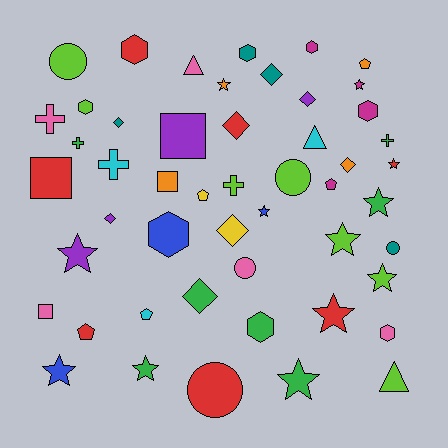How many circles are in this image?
There are 5 circles.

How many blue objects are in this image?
There are 3 blue objects.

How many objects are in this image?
There are 50 objects.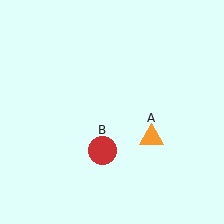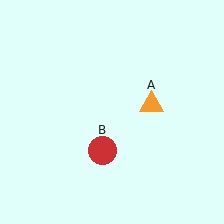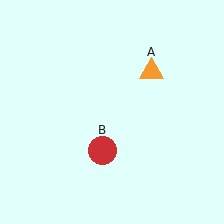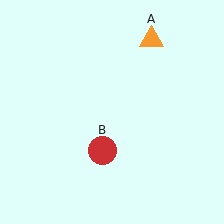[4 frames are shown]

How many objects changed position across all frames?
1 object changed position: orange triangle (object A).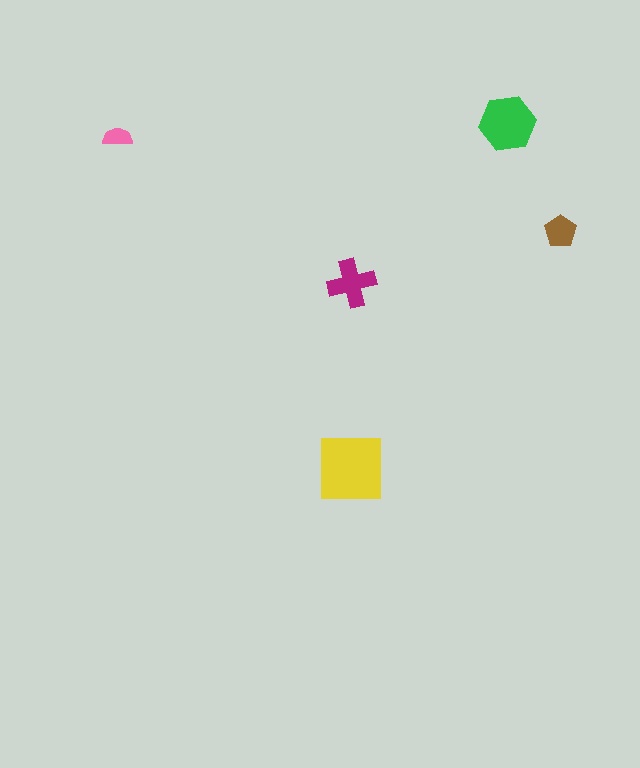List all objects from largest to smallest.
The yellow square, the green hexagon, the magenta cross, the brown pentagon, the pink semicircle.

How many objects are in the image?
There are 5 objects in the image.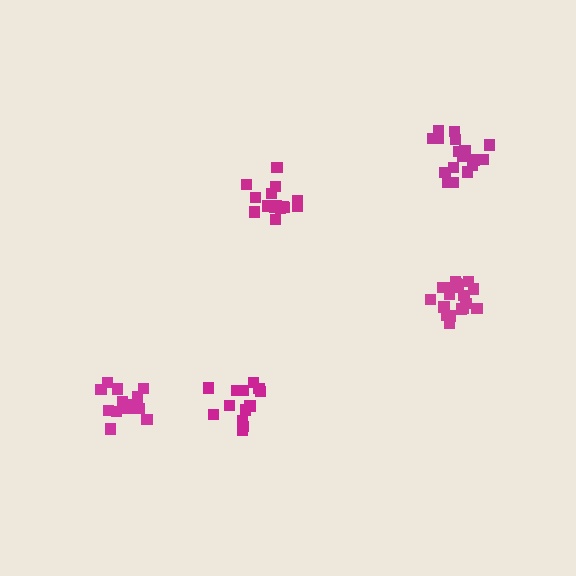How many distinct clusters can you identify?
There are 5 distinct clusters.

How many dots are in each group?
Group 1: 15 dots, Group 2: 17 dots, Group 3: 13 dots, Group 4: 18 dots, Group 5: 15 dots (78 total).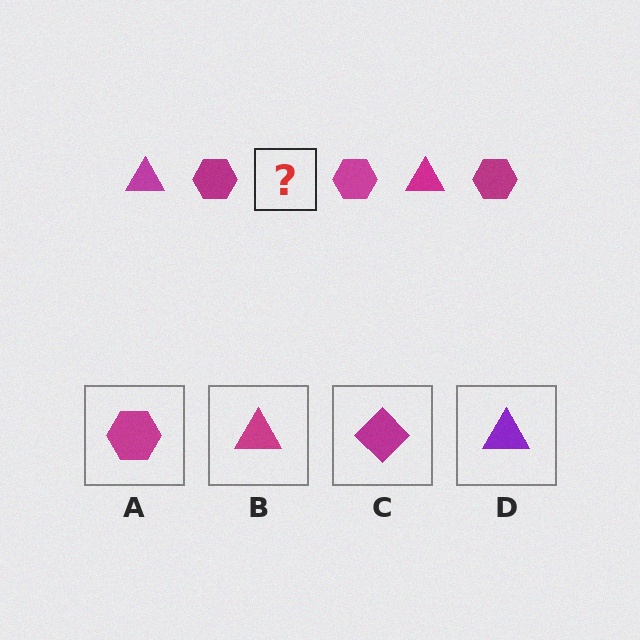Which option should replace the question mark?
Option B.